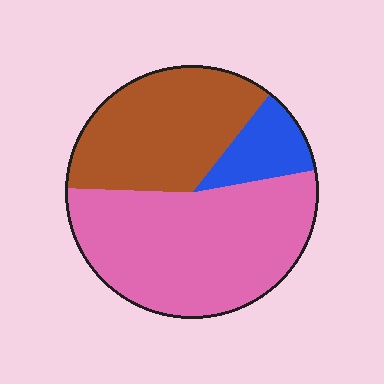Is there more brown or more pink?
Pink.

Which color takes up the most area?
Pink, at roughly 55%.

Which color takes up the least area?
Blue, at roughly 10%.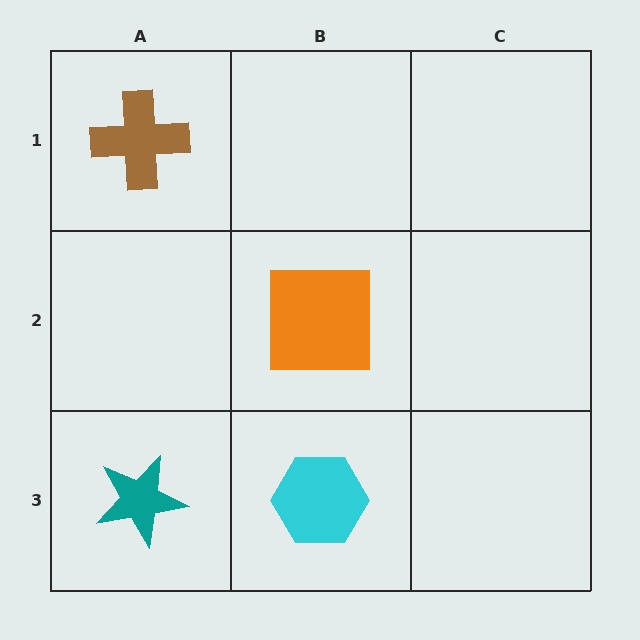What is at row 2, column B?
An orange square.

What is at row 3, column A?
A teal star.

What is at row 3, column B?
A cyan hexagon.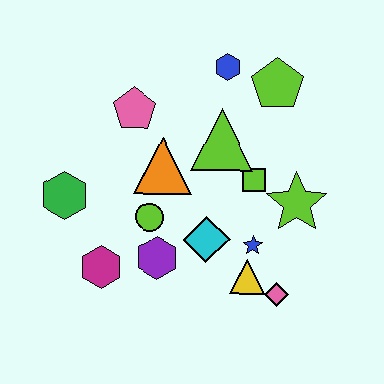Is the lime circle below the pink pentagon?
Yes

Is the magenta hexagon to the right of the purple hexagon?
No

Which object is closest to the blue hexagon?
The lime pentagon is closest to the blue hexagon.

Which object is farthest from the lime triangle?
The magenta hexagon is farthest from the lime triangle.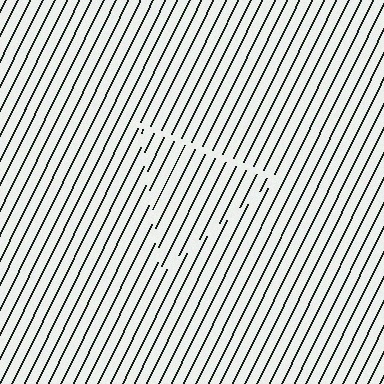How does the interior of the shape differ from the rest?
The interior of the shape contains the same grating, shifted by half a period — the contour is defined by the phase discontinuity where line-ends from the inner and outer gratings abut.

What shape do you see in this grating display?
An illusory triangle. The interior of the shape contains the same grating, shifted by half a period — the contour is defined by the phase discontinuity where line-ends from the inner and outer gratings abut.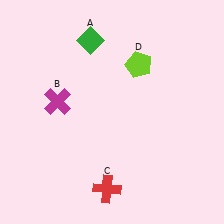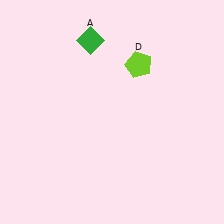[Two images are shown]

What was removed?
The red cross (C), the magenta cross (B) were removed in Image 2.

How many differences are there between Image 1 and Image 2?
There are 2 differences between the two images.